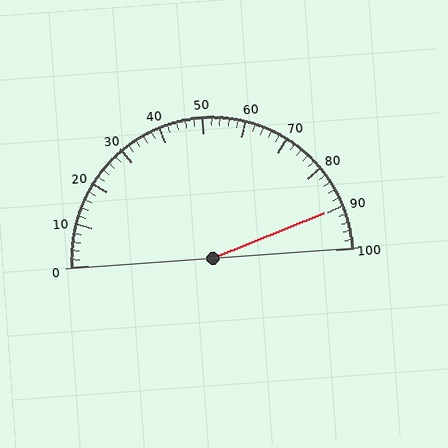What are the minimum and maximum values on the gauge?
The gauge ranges from 0 to 100.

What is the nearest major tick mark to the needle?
The nearest major tick mark is 90.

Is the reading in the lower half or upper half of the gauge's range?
The reading is in the upper half of the range (0 to 100).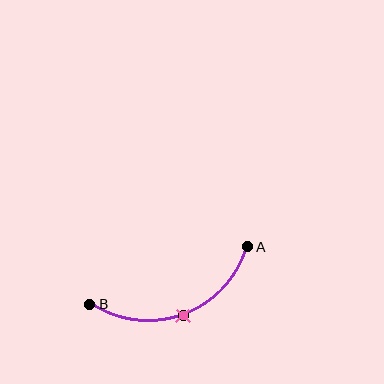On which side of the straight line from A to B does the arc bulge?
The arc bulges below the straight line connecting A and B.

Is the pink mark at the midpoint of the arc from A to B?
Yes. The pink mark lies on the arc at equal arc-length from both A and B — it is the arc midpoint.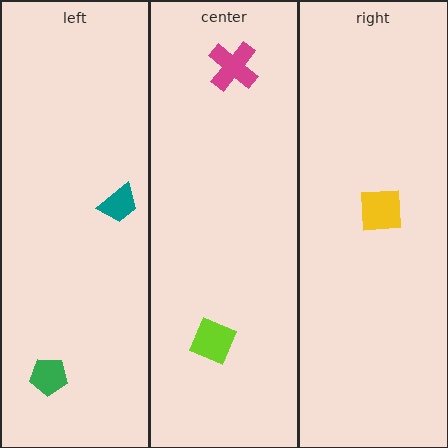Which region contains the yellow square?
The right region.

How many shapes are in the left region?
2.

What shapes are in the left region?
The green pentagon, the teal trapezoid.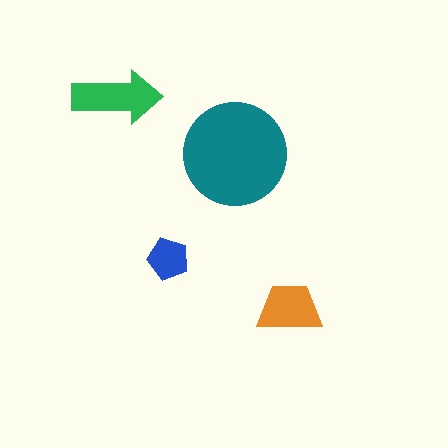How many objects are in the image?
There are 4 objects in the image.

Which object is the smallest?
The blue pentagon.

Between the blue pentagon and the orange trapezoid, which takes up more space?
The orange trapezoid.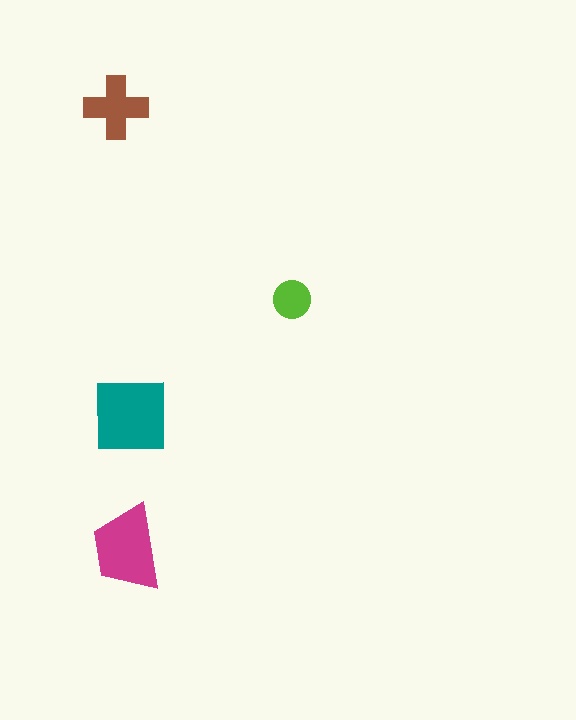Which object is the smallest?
The lime circle.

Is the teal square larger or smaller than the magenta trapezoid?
Larger.